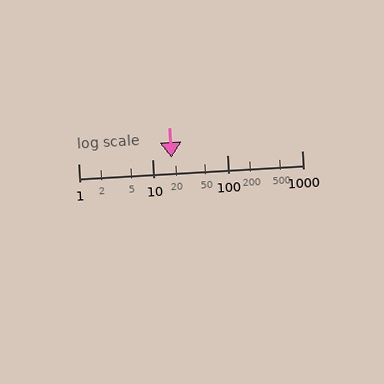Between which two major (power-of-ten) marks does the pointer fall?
The pointer is between 10 and 100.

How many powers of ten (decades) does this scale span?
The scale spans 3 decades, from 1 to 1000.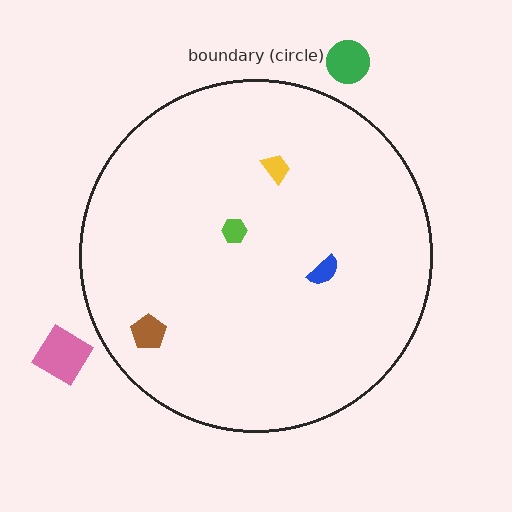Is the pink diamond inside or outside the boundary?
Outside.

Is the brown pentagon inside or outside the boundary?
Inside.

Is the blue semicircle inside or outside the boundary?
Inside.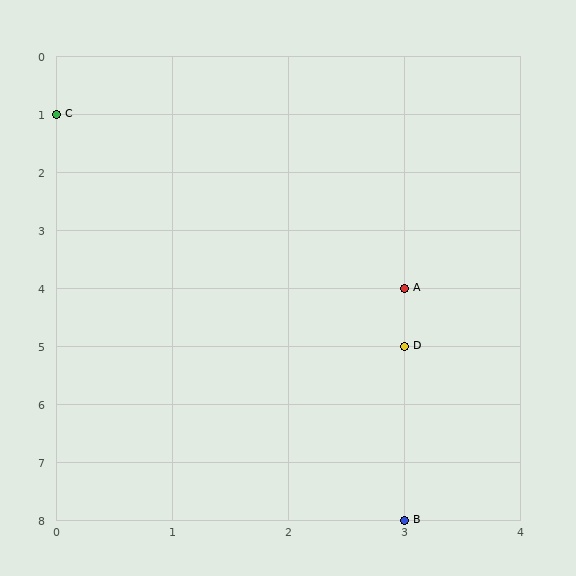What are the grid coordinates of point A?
Point A is at grid coordinates (3, 4).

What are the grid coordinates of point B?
Point B is at grid coordinates (3, 8).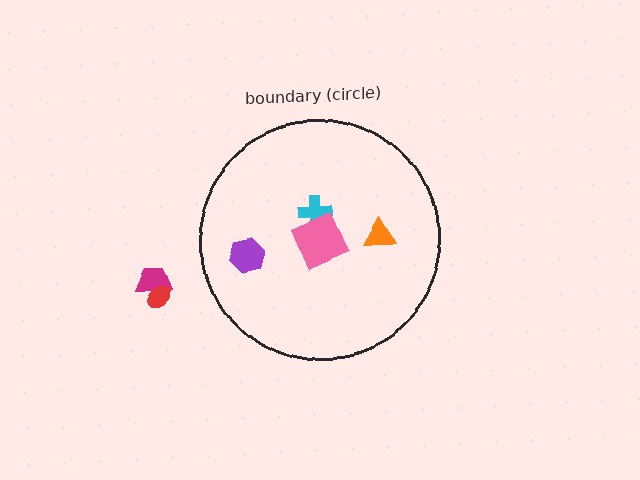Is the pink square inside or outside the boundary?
Inside.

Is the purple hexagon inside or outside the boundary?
Inside.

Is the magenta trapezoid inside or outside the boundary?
Outside.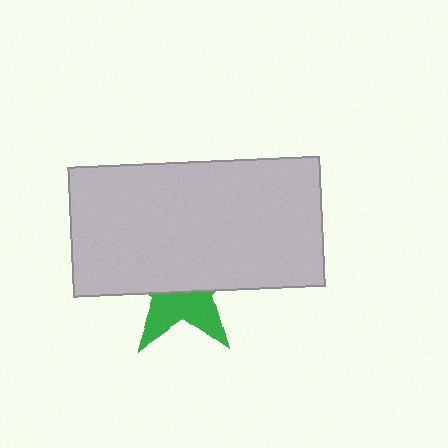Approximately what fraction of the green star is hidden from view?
Roughly 60% of the green star is hidden behind the light gray rectangle.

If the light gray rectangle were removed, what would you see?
You would see the complete green star.